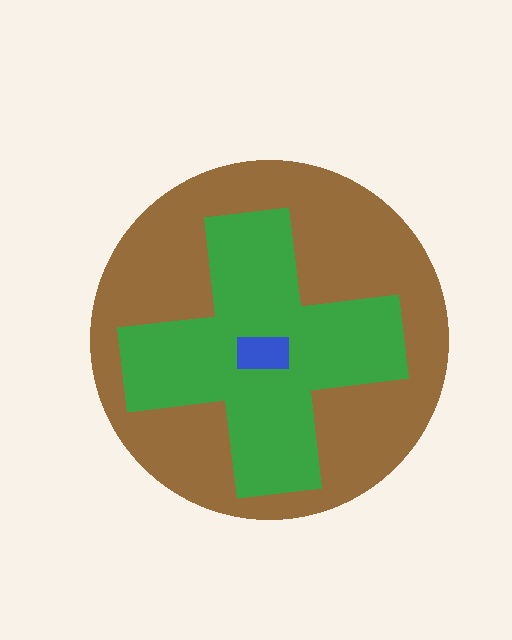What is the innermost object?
The blue rectangle.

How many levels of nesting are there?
3.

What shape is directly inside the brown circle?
The green cross.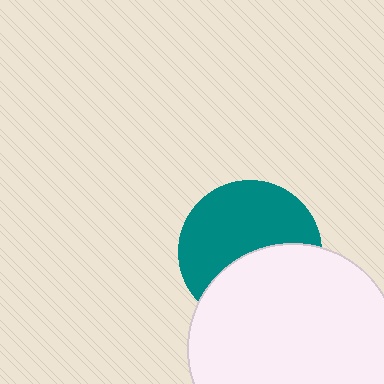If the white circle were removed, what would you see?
You would see the complete teal circle.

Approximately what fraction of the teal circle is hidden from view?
Roughly 43% of the teal circle is hidden behind the white circle.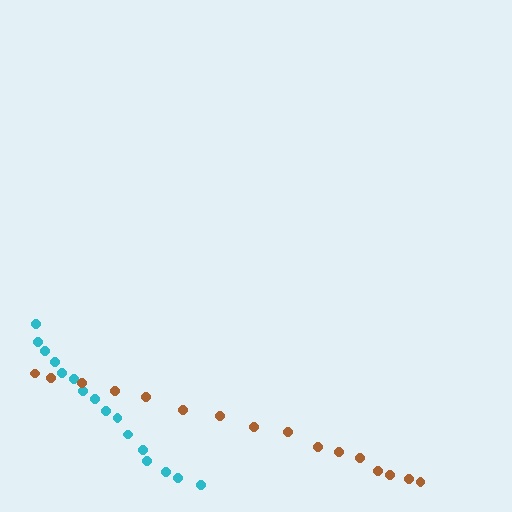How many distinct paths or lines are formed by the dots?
There are 2 distinct paths.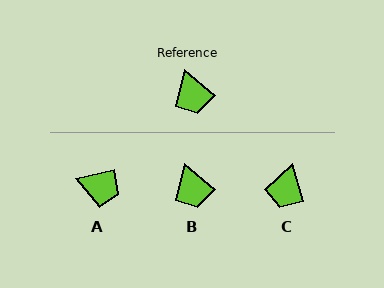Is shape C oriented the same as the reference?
No, it is off by about 33 degrees.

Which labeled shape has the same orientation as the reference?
B.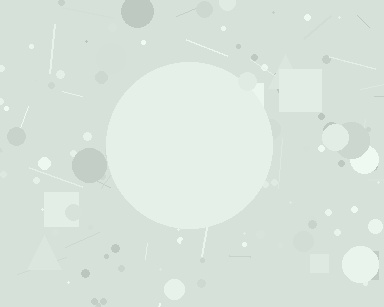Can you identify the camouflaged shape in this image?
The camouflaged shape is a circle.